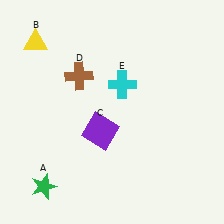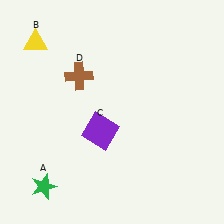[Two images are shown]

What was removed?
The cyan cross (E) was removed in Image 2.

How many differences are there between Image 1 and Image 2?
There is 1 difference between the two images.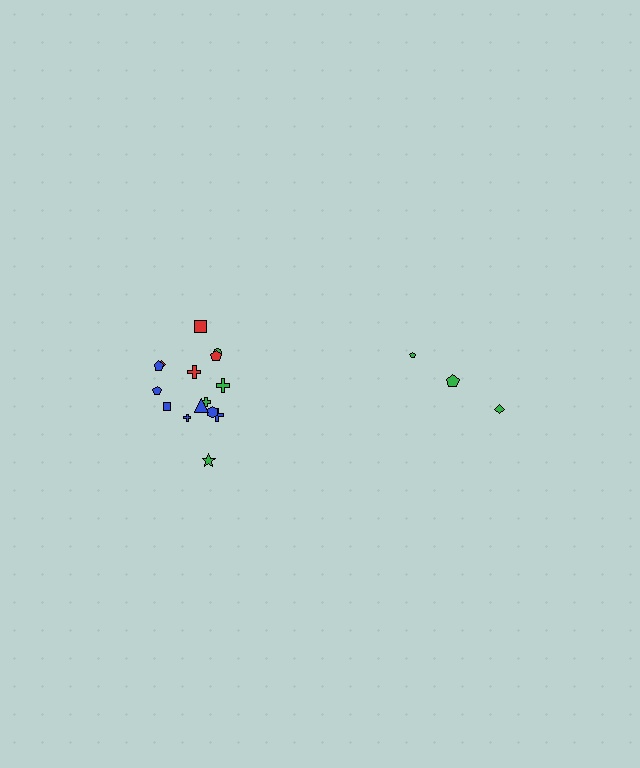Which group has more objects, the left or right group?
The left group.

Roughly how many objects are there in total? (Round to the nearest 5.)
Roughly 20 objects in total.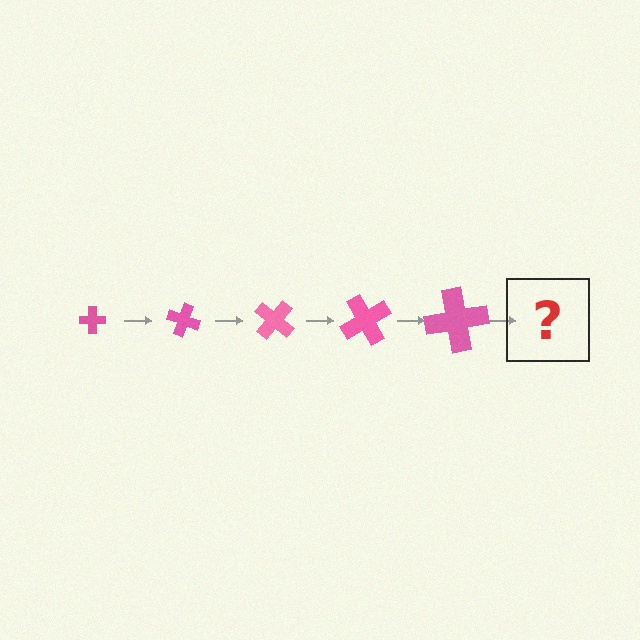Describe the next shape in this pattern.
It should be a cross, larger than the previous one and rotated 100 degrees from the start.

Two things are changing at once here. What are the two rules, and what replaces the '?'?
The two rules are that the cross grows larger each step and it rotates 20 degrees each step. The '?' should be a cross, larger than the previous one and rotated 100 degrees from the start.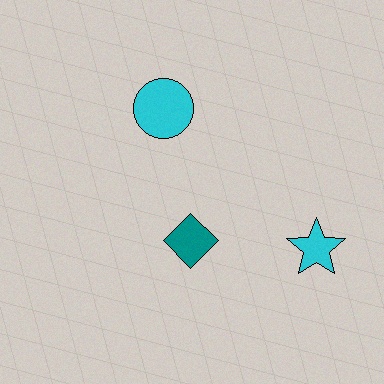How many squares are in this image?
There are no squares.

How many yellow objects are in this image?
There are no yellow objects.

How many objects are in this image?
There are 3 objects.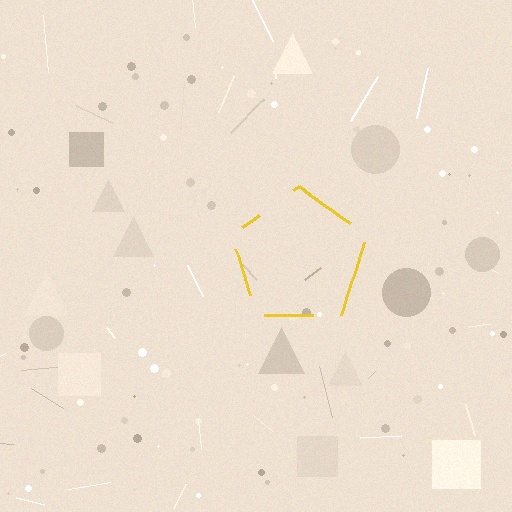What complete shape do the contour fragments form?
The contour fragments form a pentagon.